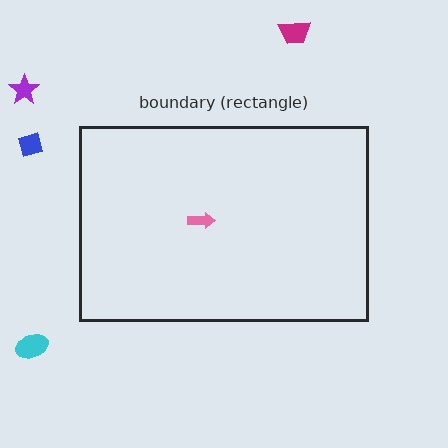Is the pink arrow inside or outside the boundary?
Inside.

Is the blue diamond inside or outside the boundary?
Outside.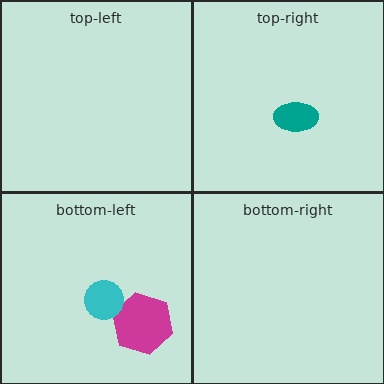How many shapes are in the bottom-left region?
2.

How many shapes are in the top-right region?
1.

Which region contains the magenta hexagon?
The bottom-left region.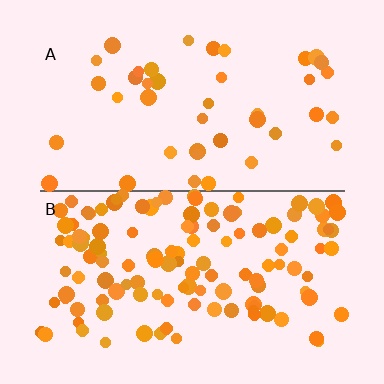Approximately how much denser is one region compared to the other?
Approximately 3.0× — region B over region A.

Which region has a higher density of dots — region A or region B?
B (the bottom).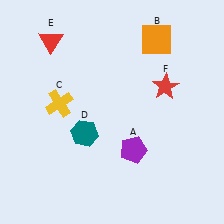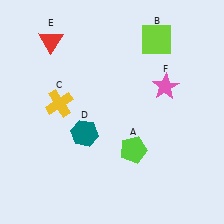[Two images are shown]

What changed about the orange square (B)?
In Image 1, B is orange. In Image 2, it changed to lime.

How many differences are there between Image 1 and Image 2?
There are 3 differences between the two images.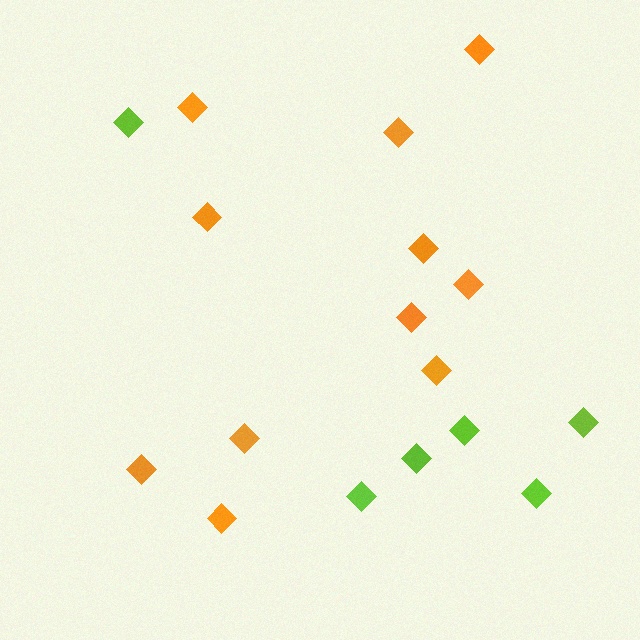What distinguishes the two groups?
There are 2 groups: one group of orange diamonds (11) and one group of lime diamonds (6).